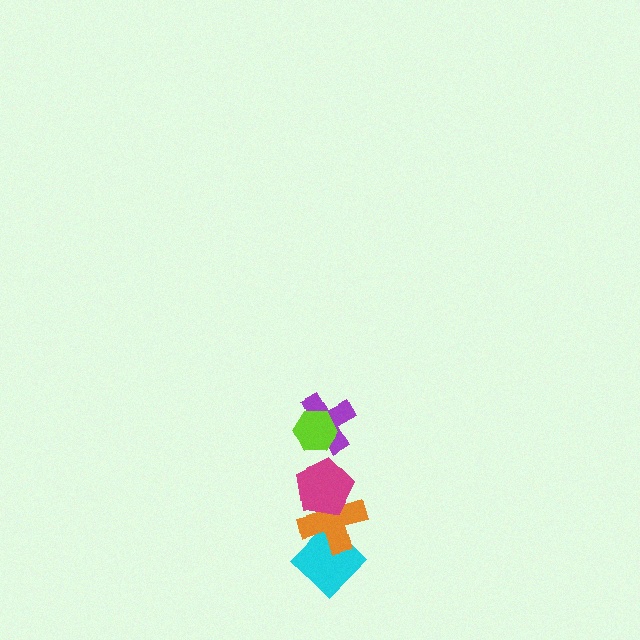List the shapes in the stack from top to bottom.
From top to bottom: the lime hexagon, the purple cross, the magenta pentagon, the orange cross, the cyan diamond.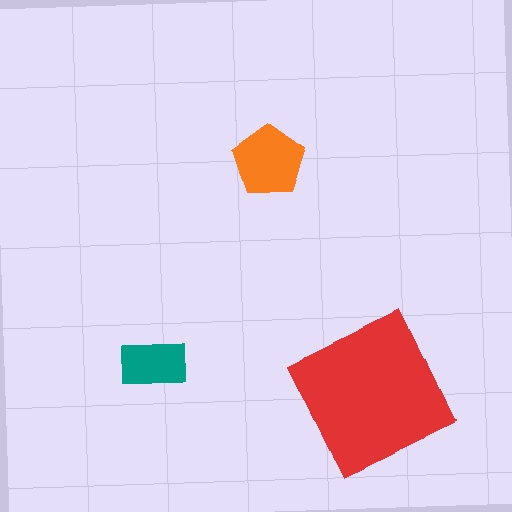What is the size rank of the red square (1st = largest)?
1st.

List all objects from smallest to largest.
The teal rectangle, the orange pentagon, the red square.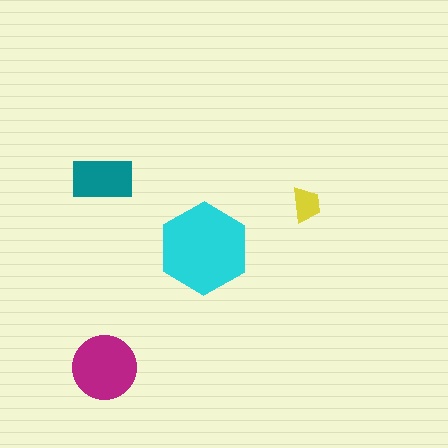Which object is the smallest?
The yellow trapezoid.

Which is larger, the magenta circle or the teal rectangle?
The magenta circle.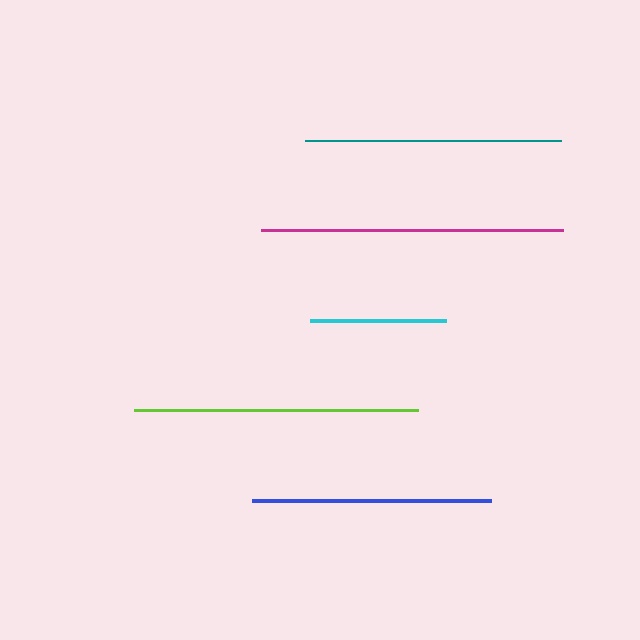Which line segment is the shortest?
The cyan line is the shortest at approximately 135 pixels.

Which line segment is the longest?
The magenta line is the longest at approximately 302 pixels.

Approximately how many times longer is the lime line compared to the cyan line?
The lime line is approximately 2.1 times the length of the cyan line.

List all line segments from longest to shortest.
From longest to shortest: magenta, lime, teal, blue, cyan.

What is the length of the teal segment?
The teal segment is approximately 255 pixels long.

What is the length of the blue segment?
The blue segment is approximately 239 pixels long.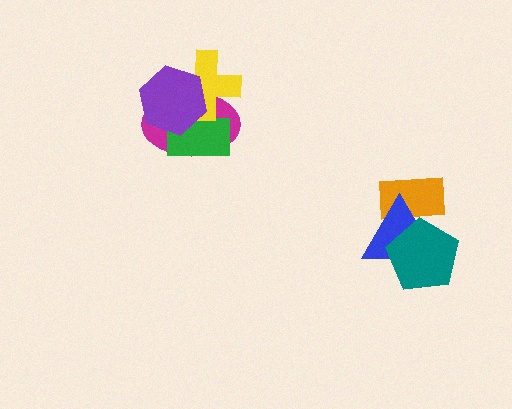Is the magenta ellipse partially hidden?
Yes, it is partially covered by another shape.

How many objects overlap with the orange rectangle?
2 objects overlap with the orange rectangle.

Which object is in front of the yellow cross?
The purple hexagon is in front of the yellow cross.